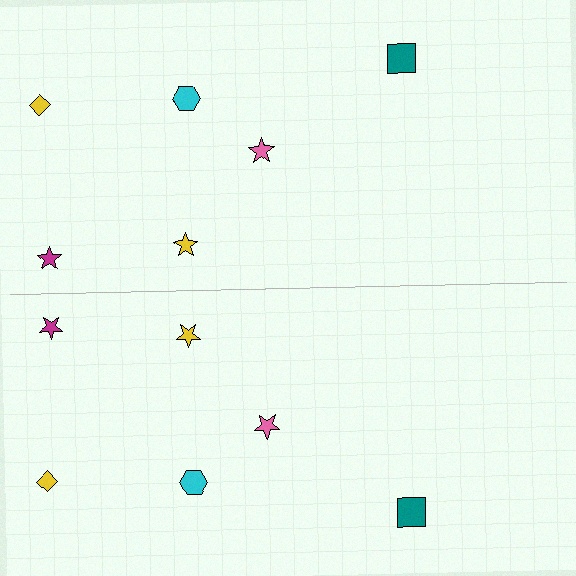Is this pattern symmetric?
Yes, this pattern has bilateral (reflection) symmetry.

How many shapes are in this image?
There are 12 shapes in this image.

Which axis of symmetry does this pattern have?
The pattern has a horizontal axis of symmetry running through the center of the image.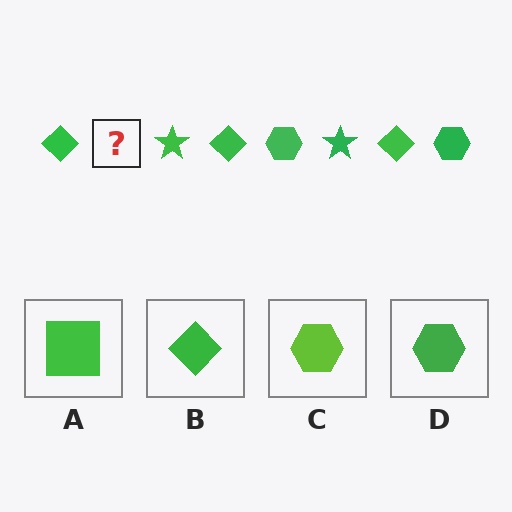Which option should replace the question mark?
Option D.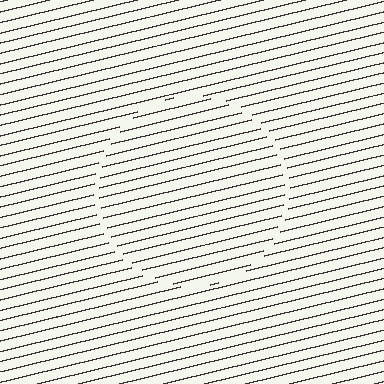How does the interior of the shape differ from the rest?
The interior of the shape contains the same grating, shifted by half a period — the contour is defined by the phase discontinuity where line-ends from the inner and outer gratings abut.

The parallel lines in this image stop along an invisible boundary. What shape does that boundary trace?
An illusory circle. The interior of the shape contains the same grating, shifted by half a period — the contour is defined by the phase discontinuity where line-ends from the inner and outer gratings abut.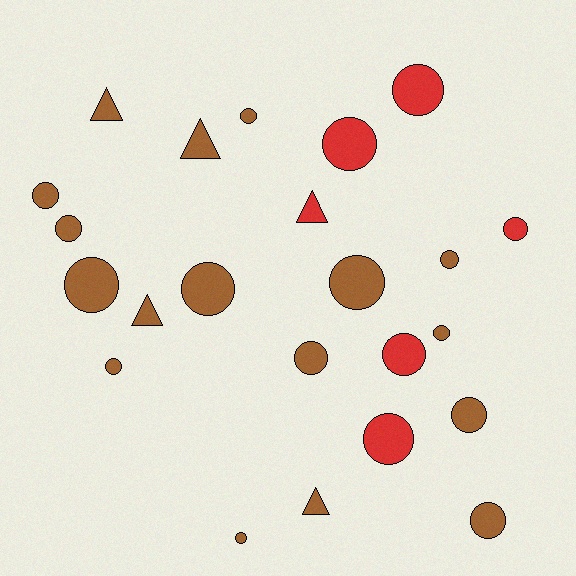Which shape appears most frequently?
Circle, with 18 objects.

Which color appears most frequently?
Brown, with 17 objects.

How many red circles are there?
There are 5 red circles.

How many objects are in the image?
There are 23 objects.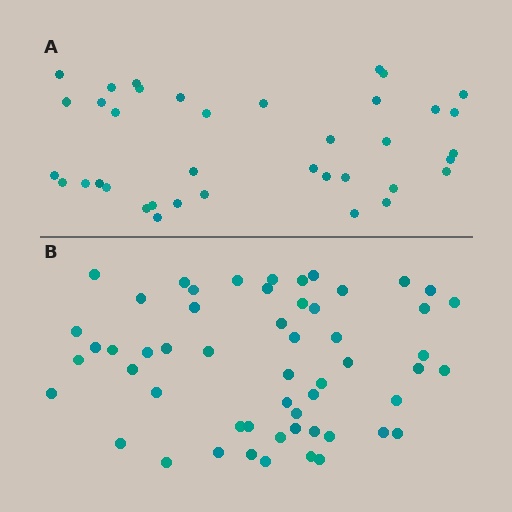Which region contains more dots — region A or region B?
Region B (the bottom region) has more dots.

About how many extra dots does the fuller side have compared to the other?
Region B has approximately 15 more dots than region A.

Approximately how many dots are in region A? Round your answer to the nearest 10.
About 40 dots. (The exact count is 38, which rounds to 40.)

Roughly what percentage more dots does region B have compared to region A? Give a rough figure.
About 45% more.